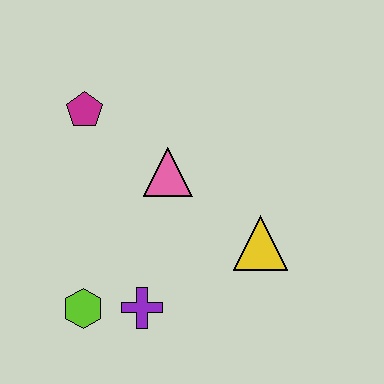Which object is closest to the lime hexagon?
The purple cross is closest to the lime hexagon.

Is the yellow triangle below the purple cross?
No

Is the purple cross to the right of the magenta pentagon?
Yes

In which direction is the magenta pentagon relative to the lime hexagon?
The magenta pentagon is above the lime hexagon.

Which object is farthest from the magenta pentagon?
The yellow triangle is farthest from the magenta pentagon.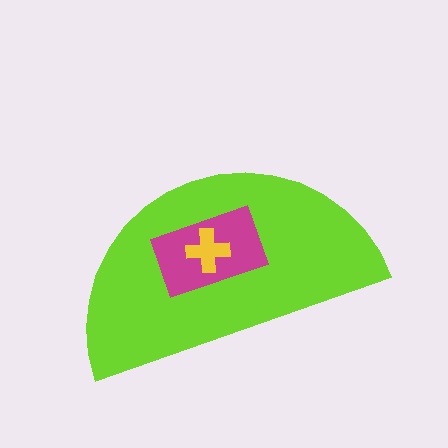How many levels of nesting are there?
3.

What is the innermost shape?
The yellow cross.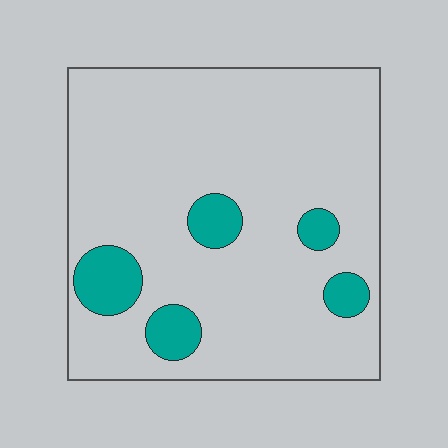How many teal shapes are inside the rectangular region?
5.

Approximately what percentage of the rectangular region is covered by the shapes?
Approximately 10%.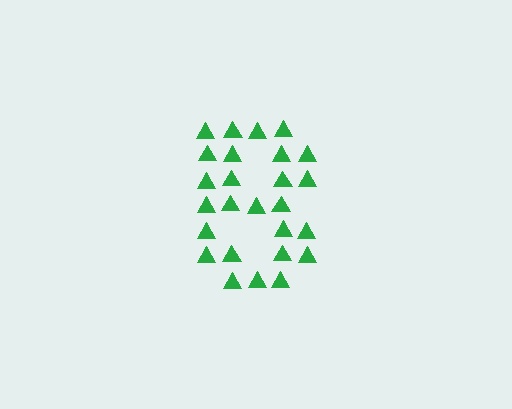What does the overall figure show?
The overall figure shows the digit 8.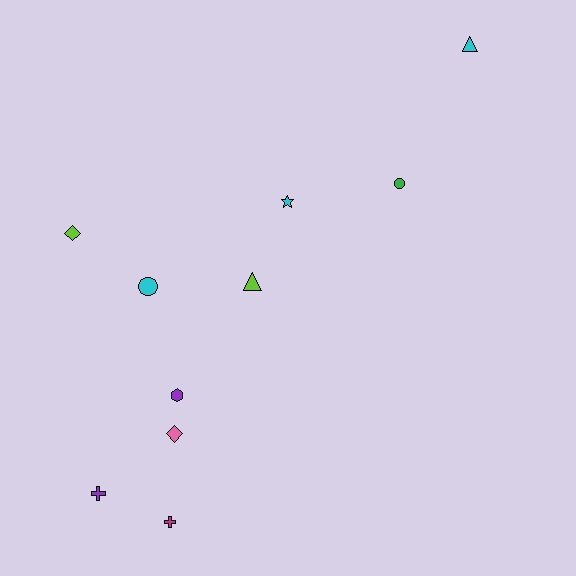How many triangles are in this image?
There are 2 triangles.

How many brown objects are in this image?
There are no brown objects.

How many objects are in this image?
There are 10 objects.